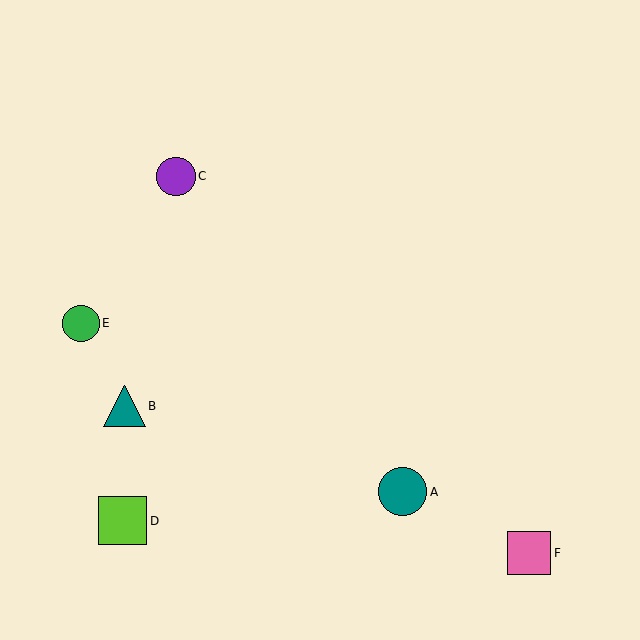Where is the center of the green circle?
The center of the green circle is at (81, 323).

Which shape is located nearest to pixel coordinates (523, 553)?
The pink square (labeled F) at (529, 553) is nearest to that location.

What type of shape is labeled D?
Shape D is a lime square.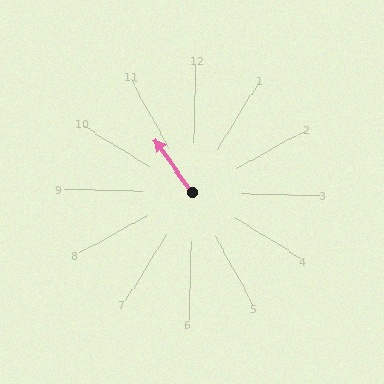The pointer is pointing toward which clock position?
Roughly 11 o'clock.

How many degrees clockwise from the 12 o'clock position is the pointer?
Approximately 323 degrees.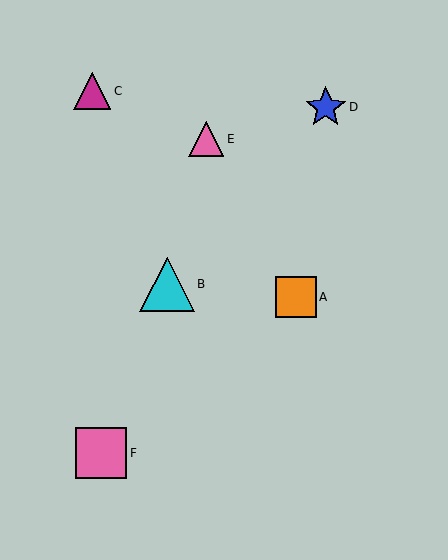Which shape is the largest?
The cyan triangle (labeled B) is the largest.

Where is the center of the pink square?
The center of the pink square is at (101, 453).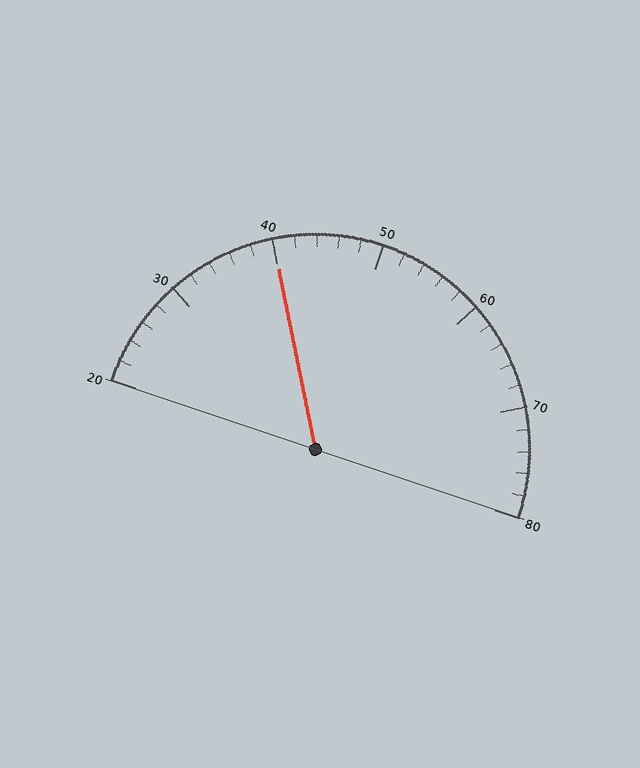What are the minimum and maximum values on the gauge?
The gauge ranges from 20 to 80.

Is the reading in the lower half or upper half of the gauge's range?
The reading is in the lower half of the range (20 to 80).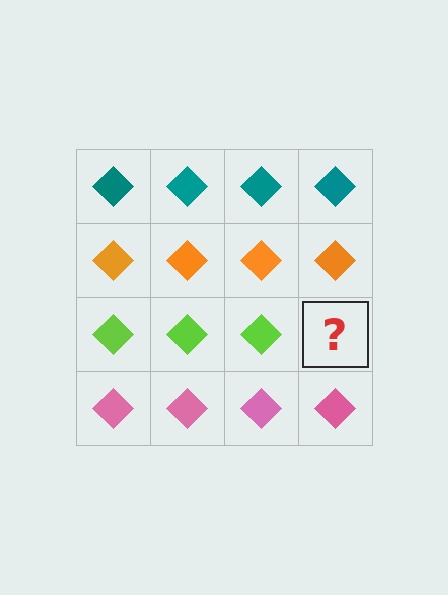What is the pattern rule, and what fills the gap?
The rule is that each row has a consistent color. The gap should be filled with a lime diamond.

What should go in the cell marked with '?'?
The missing cell should contain a lime diamond.